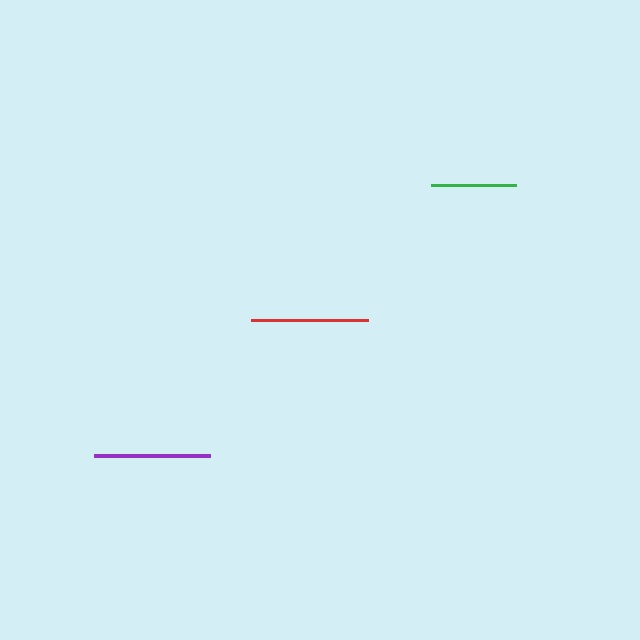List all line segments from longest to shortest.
From longest to shortest: red, purple, green.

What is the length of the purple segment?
The purple segment is approximately 115 pixels long.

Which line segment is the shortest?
The green line is the shortest at approximately 85 pixels.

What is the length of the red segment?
The red segment is approximately 117 pixels long.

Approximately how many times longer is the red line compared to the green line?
The red line is approximately 1.4 times the length of the green line.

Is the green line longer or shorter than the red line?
The red line is longer than the green line.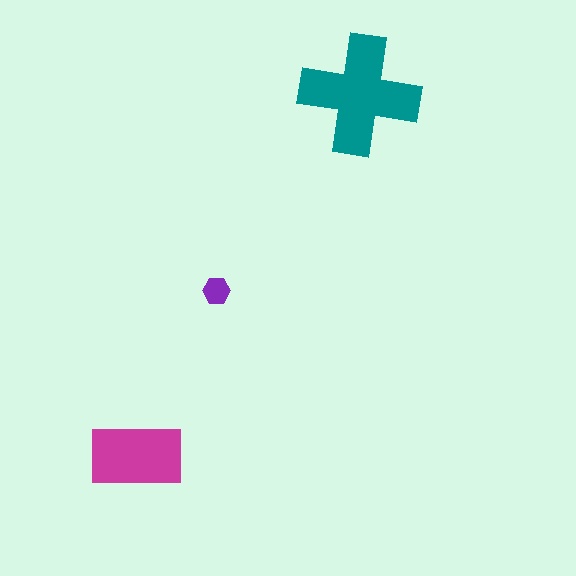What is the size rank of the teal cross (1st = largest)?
1st.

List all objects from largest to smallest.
The teal cross, the magenta rectangle, the purple hexagon.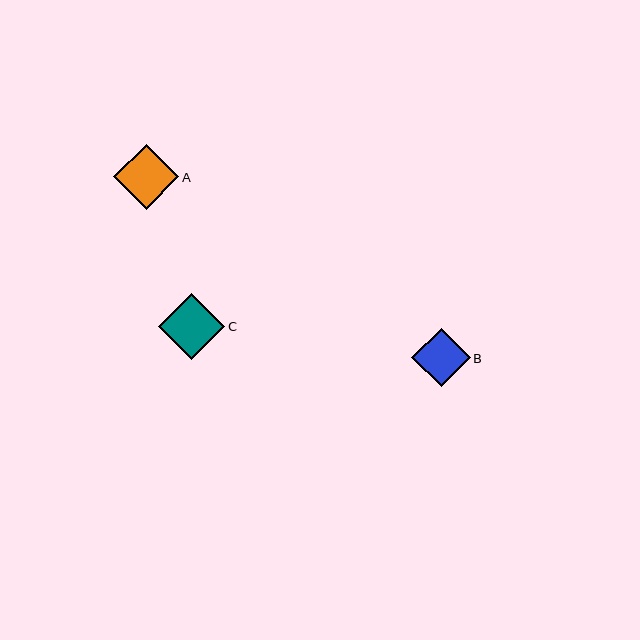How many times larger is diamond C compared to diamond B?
Diamond C is approximately 1.1 times the size of diamond B.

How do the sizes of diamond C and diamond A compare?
Diamond C and diamond A are approximately the same size.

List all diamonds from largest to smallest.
From largest to smallest: C, A, B.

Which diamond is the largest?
Diamond C is the largest with a size of approximately 66 pixels.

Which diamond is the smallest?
Diamond B is the smallest with a size of approximately 59 pixels.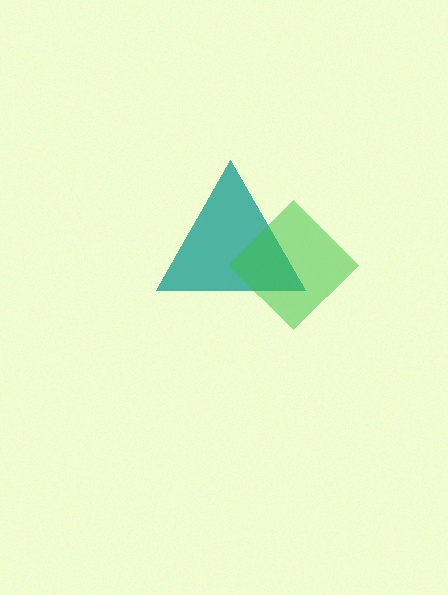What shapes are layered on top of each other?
The layered shapes are: a teal triangle, a green diamond.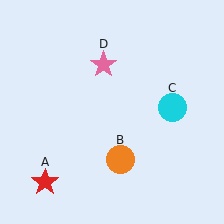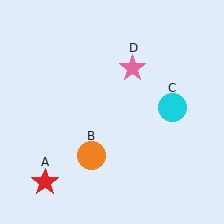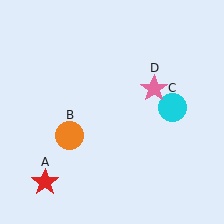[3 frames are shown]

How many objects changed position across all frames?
2 objects changed position: orange circle (object B), pink star (object D).